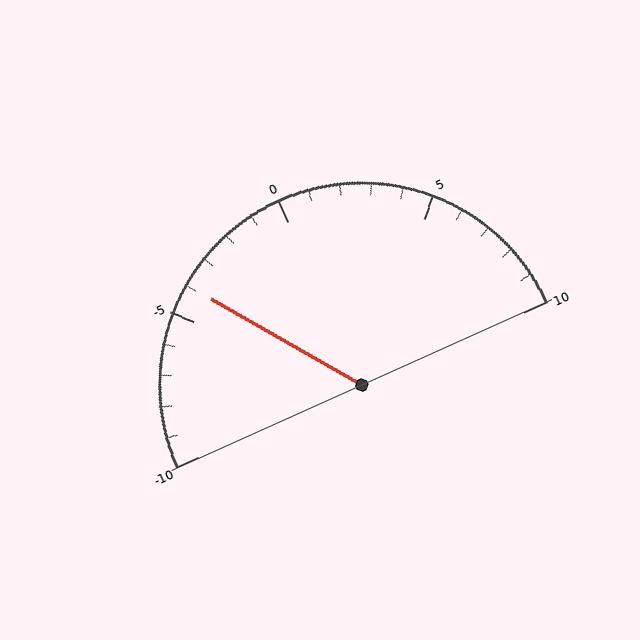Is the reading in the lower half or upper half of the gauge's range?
The reading is in the lower half of the range (-10 to 10).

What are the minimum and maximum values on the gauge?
The gauge ranges from -10 to 10.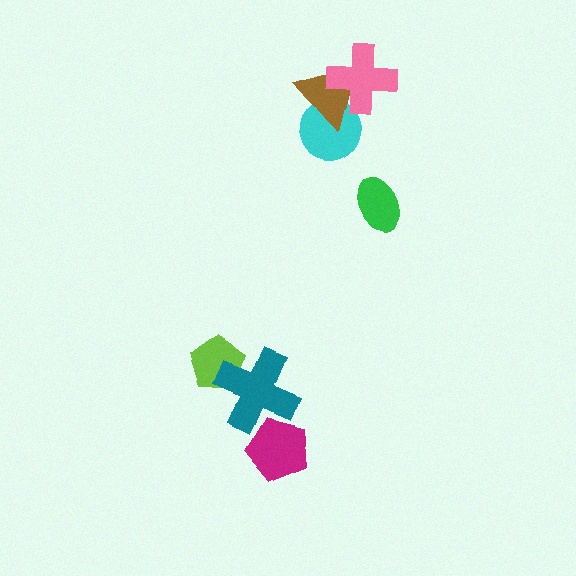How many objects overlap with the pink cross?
2 objects overlap with the pink cross.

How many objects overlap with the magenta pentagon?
1 object overlaps with the magenta pentagon.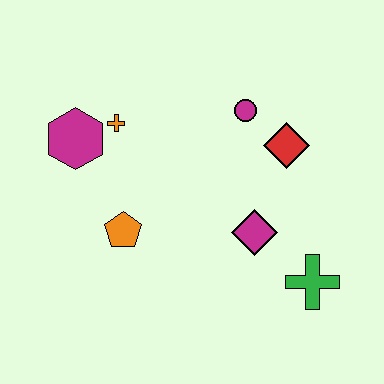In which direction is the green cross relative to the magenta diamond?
The green cross is to the right of the magenta diamond.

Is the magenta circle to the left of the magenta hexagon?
No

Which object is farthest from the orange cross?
The green cross is farthest from the orange cross.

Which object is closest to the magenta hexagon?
The orange cross is closest to the magenta hexagon.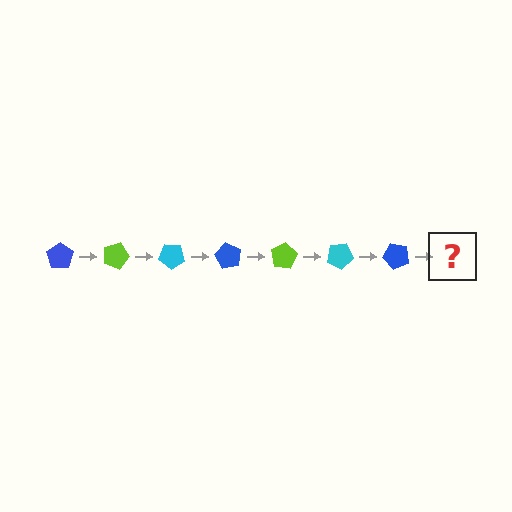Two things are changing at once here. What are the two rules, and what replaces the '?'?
The two rules are that it rotates 20 degrees each step and the color cycles through blue, lime, and cyan. The '?' should be a lime pentagon, rotated 140 degrees from the start.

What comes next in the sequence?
The next element should be a lime pentagon, rotated 140 degrees from the start.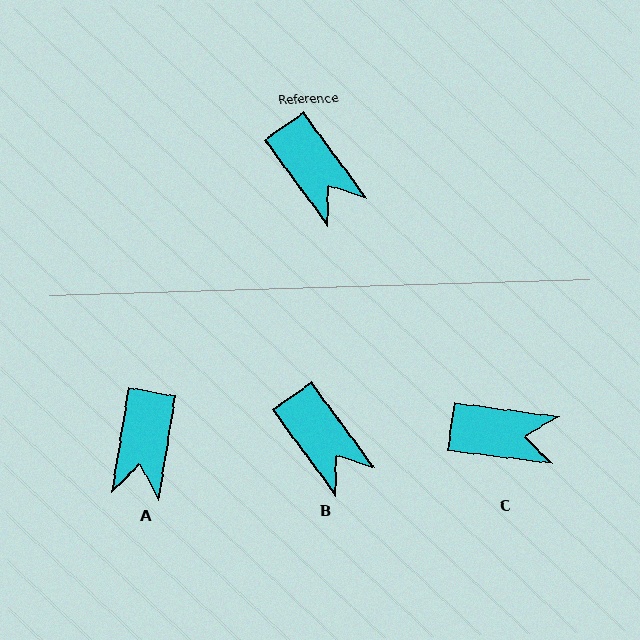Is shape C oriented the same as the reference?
No, it is off by about 46 degrees.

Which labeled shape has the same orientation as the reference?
B.